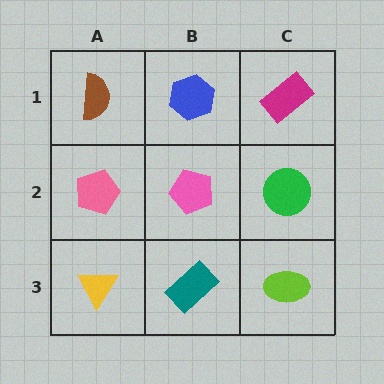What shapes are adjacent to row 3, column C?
A green circle (row 2, column C), a teal rectangle (row 3, column B).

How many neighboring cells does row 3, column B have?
3.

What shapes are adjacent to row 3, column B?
A pink pentagon (row 2, column B), a yellow triangle (row 3, column A), a lime ellipse (row 3, column C).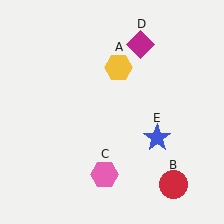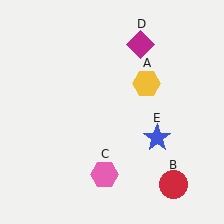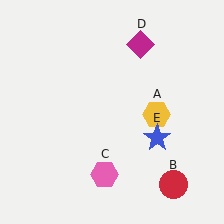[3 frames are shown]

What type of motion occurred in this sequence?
The yellow hexagon (object A) rotated clockwise around the center of the scene.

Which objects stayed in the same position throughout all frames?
Red circle (object B) and pink hexagon (object C) and magenta diamond (object D) and blue star (object E) remained stationary.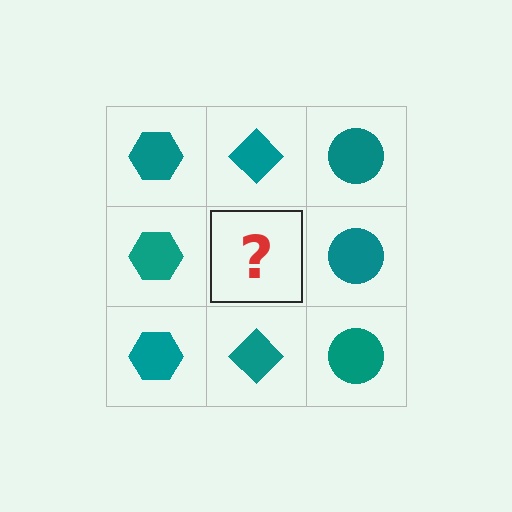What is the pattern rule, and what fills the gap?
The rule is that each column has a consistent shape. The gap should be filled with a teal diamond.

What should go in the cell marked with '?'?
The missing cell should contain a teal diamond.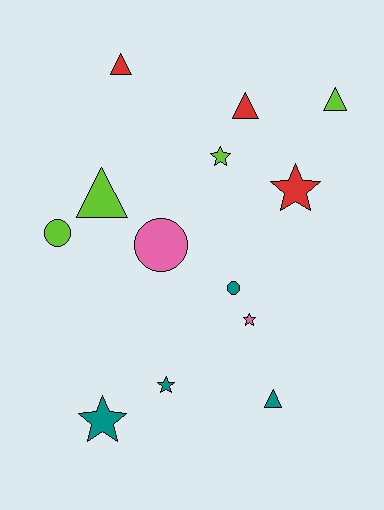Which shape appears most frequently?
Star, with 5 objects.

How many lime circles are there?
There is 1 lime circle.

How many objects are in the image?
There are 13 objects.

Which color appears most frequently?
Lime, with 4 objects.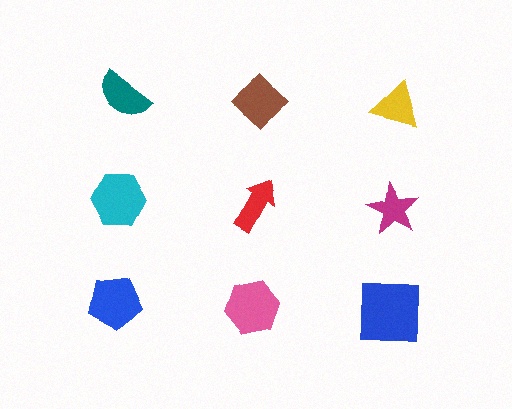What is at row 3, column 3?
A blue square.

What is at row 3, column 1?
A blue pentagon.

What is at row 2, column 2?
A red arrow.